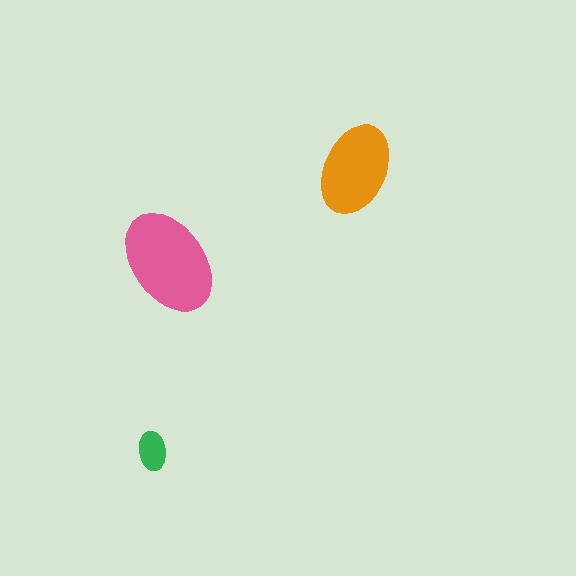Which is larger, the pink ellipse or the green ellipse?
The pink one.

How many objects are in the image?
There are 3 objects in the image.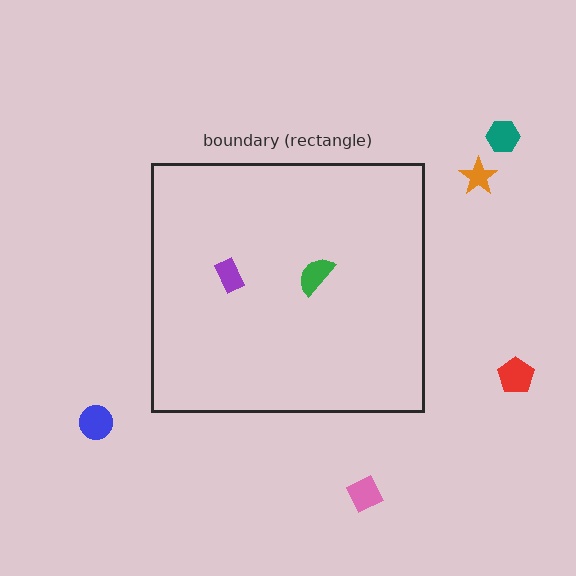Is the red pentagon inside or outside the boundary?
Outside.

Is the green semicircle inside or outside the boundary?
Inside.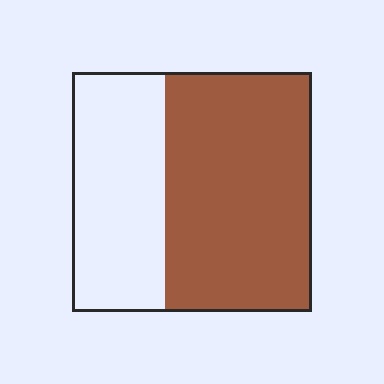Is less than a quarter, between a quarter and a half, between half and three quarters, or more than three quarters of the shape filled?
Between half and three quarters.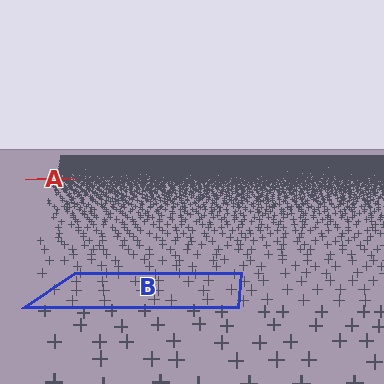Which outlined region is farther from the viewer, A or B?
Region A is farther from the viewer — the texture elements inside it appear smaller and more densely packed.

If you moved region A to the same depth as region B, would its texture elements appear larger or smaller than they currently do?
They would appear larger. At a closer depth, the same texture elements are projected at a bigger on-screen size.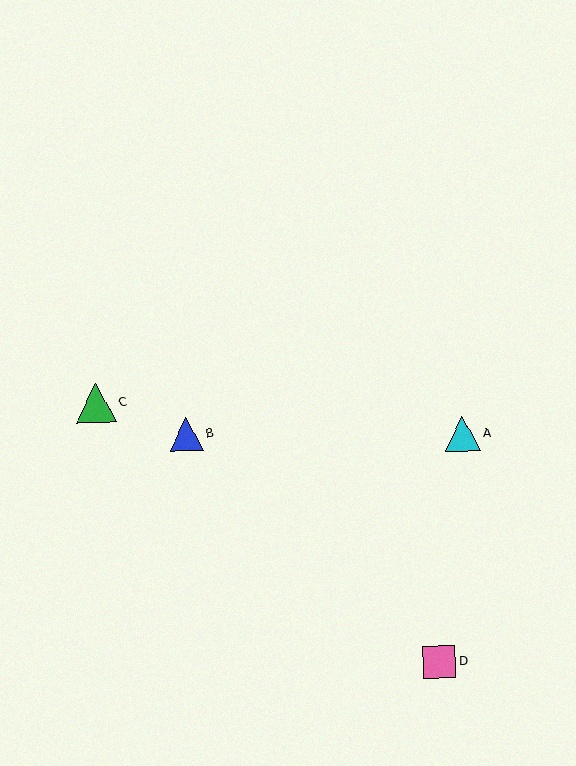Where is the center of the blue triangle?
The center of the blue triangle is at (187, 434).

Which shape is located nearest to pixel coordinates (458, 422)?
The cyan triangle (labeled A) at (463, 434) is nearest to that location.